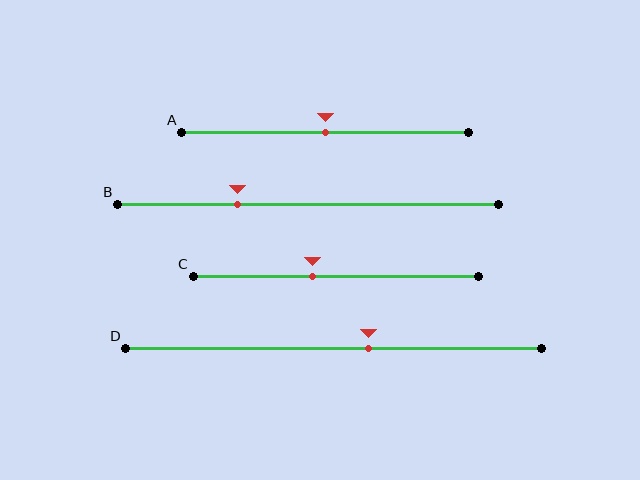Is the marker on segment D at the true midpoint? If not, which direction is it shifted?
No, the marker on segment D is shifted to the right by about 8% of the segment length.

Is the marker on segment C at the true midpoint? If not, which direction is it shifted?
No, the marker on segment C is shifted to the left by about 8% of the segment length.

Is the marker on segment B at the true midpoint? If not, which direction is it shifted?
No, the marker on segment B is shifted to the left by about 19% of the segment length.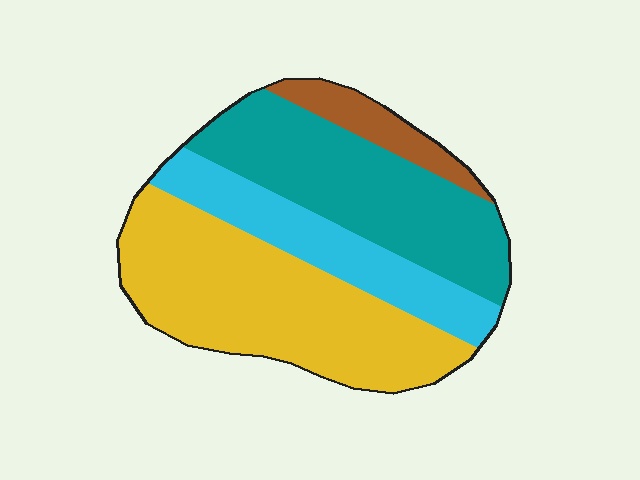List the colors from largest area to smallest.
From largest to smallest: yellow, teal, cyan, brown.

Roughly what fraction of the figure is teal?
Teal covers 32% of the figure.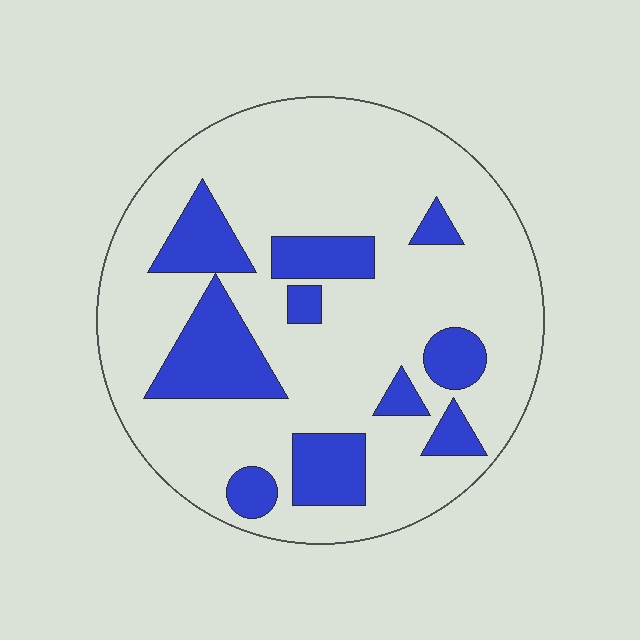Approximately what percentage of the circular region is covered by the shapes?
Approximately 25%.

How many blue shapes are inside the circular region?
10.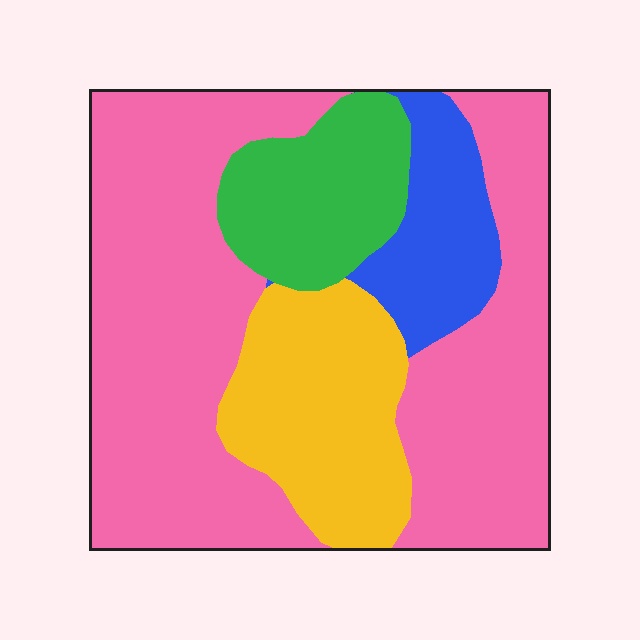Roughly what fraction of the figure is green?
Green takes up about one eighth (1/8) of the figure.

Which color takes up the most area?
Pink, at roughly 60%.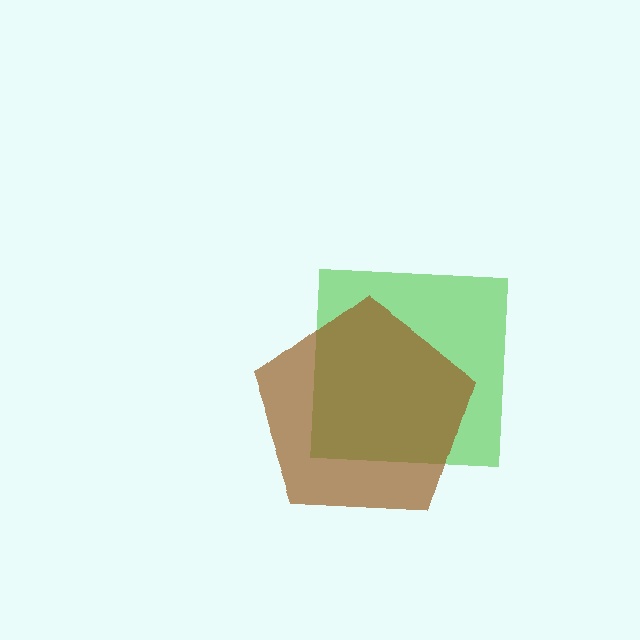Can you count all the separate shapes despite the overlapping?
Yes, there are 2 separate shapes.